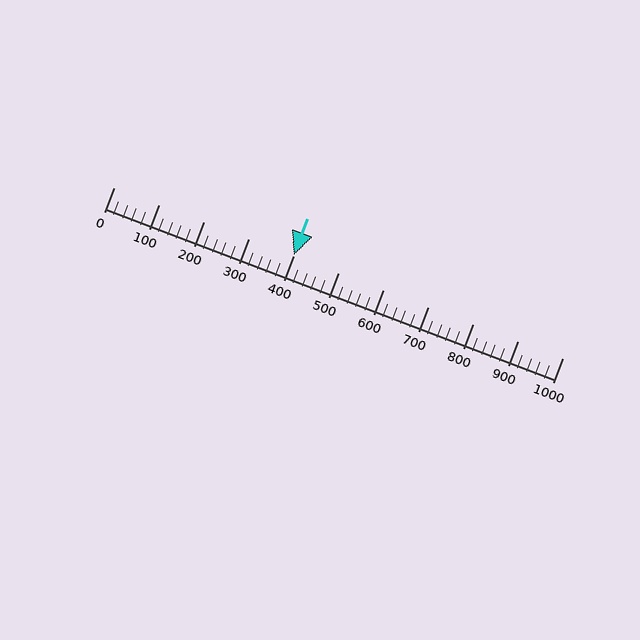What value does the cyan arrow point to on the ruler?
The cyan arrow points to approximately 400.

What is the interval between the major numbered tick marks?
The major tick marks are spaced 100 units apart.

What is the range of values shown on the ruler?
The ruler shows values from 0 to 1000.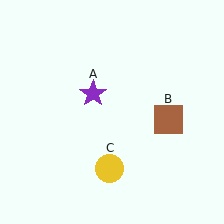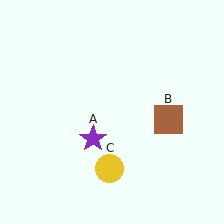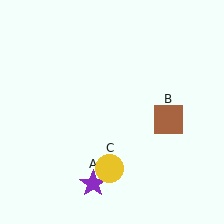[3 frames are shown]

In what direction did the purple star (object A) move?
The purple star (object A) moved down.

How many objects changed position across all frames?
1 object changed position: purple star (object A).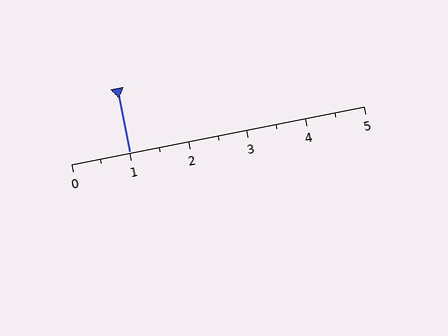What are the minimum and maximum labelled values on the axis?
The axis runs from 0 to 5.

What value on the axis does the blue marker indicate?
The marker indicates approximately 1.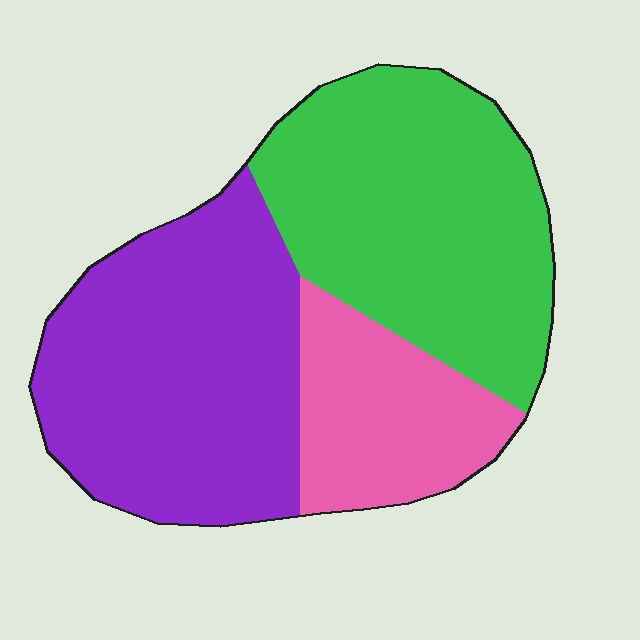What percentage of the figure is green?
Green takes up about two fifths (2/5) of the figure.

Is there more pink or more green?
Green.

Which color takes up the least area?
Pink, at roughly 20%.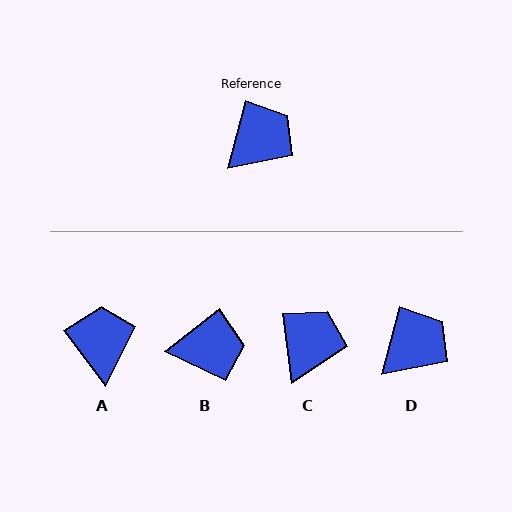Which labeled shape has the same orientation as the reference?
D.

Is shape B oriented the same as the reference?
No, it is off by about 37 degrees.